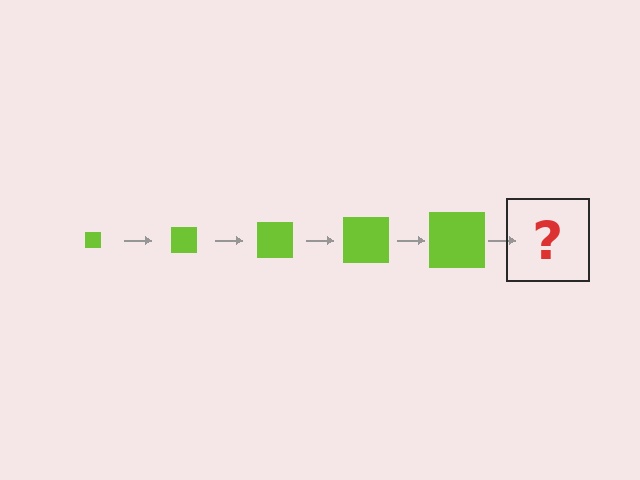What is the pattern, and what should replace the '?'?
The pattern is that the square gets progressively larger each step. The '?' should be a lime square, larger than the previous one.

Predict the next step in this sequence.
The next step is a lime square, larger than the previous one.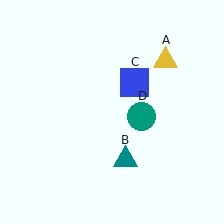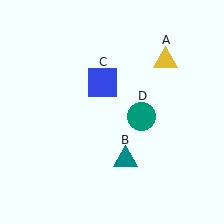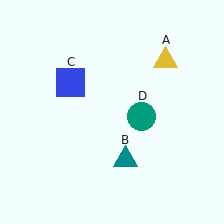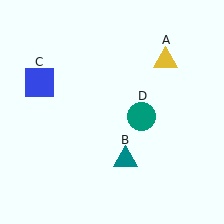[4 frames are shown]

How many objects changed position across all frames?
1 object changed position: blue square (object C).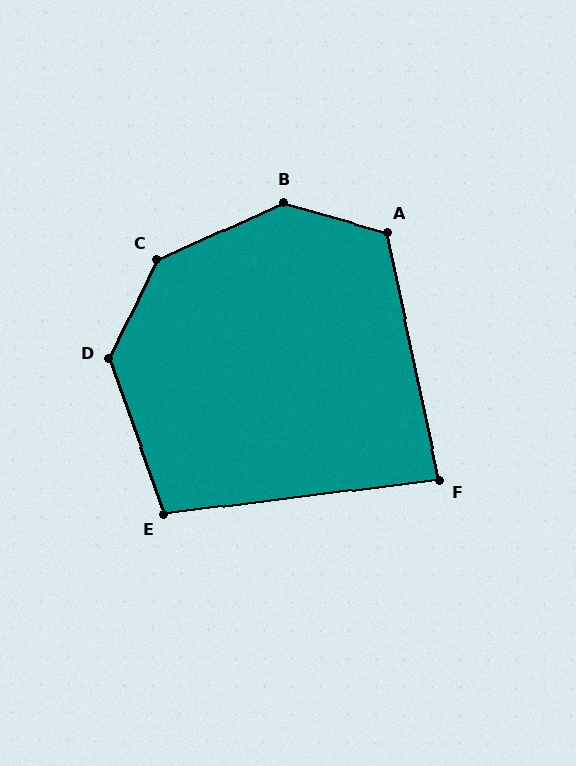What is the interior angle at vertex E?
Approximately 102 degrees (obtuse).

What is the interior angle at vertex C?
Approximately 140 degrees (obtuse).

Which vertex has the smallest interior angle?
F, at approximately 85 degrees.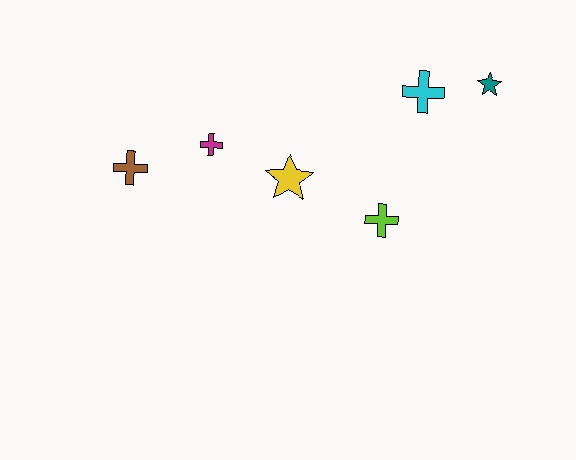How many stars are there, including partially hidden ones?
There are 2 stars.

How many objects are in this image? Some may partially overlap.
There are 6 objects.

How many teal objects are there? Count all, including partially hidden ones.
There is 1 teal object.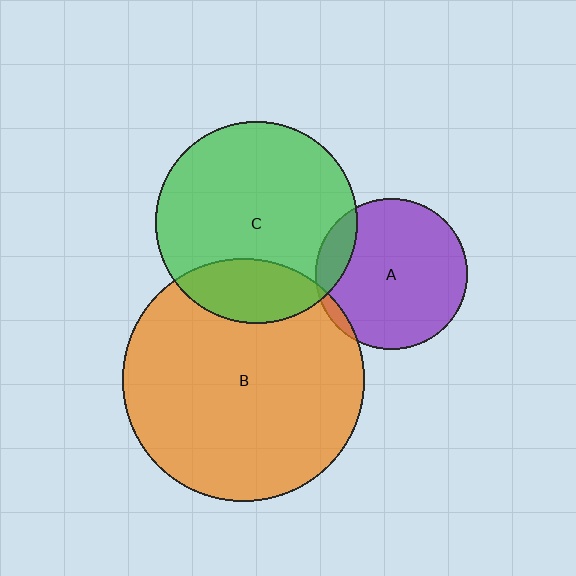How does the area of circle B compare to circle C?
Approximately 1.4 times.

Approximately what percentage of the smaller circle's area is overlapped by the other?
Approximately 20%.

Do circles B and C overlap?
Yes.